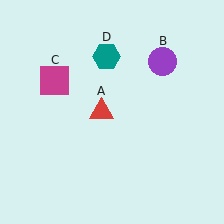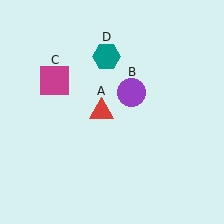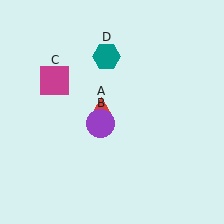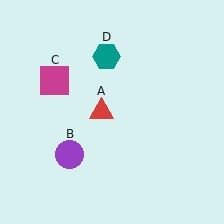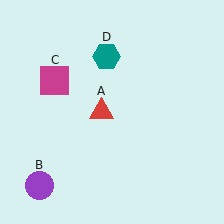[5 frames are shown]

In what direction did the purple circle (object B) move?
The purple circle (object B) moved down and to the left.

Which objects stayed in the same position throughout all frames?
Red triangle (object A) and magenta square (object C) and teal hexagon (object D) remained stationary.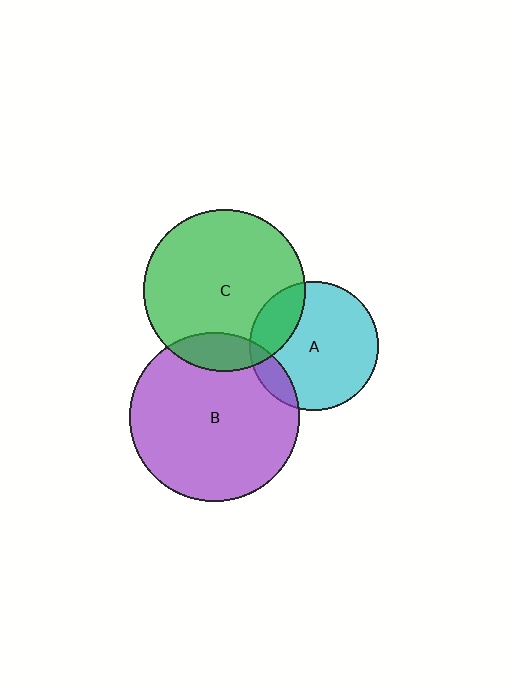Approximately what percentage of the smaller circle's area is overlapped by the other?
Approximately 20%.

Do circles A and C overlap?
Yes.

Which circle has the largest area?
Circle B (purple).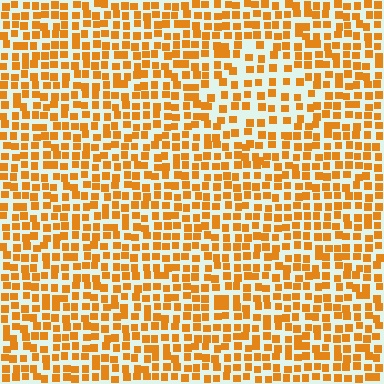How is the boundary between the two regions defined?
The boundary is defined by a change in element density (approximately 1.6x ratio). All elements are the same color, size, and shape.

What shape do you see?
I see a diamond.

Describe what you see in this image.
The image contains small orange elements arranged at two different densities. A diamond-shaped region is visible where the elements are less densely packed than the surrounding area.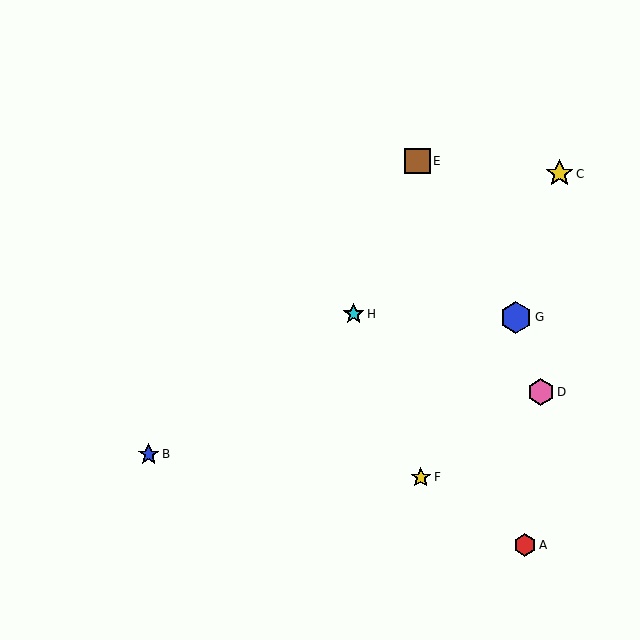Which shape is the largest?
The blue hexagon (labeled G) is the largest.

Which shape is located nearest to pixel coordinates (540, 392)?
The pink hexagon (labeled D) at (541, 392) is nearest to that location.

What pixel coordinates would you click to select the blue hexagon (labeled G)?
Click at (516, 317) to select the blue hexagon G.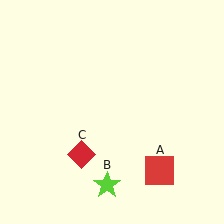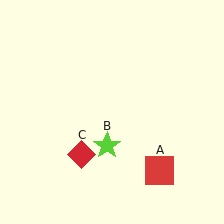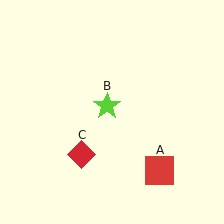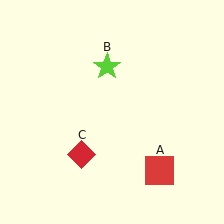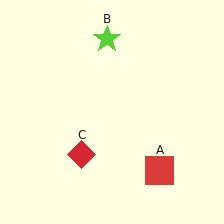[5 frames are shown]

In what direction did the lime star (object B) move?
The lime star (object B) moved up.